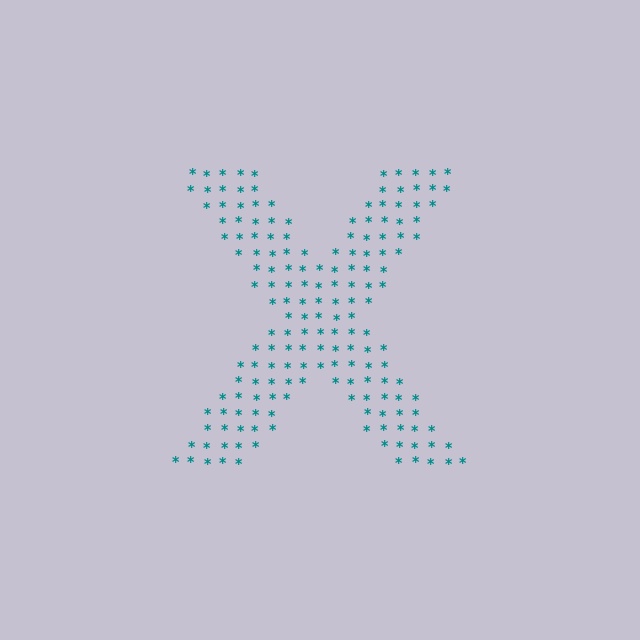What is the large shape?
The large shape is the letter X.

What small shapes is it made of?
It is made of small asterisks.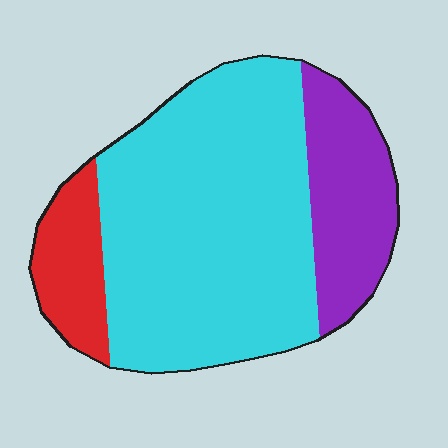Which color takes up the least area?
Red, at roughly 15%.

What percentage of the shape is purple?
Purple takes up between a sixth and a third of the shape.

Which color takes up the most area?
Cyan, at roughly 65%.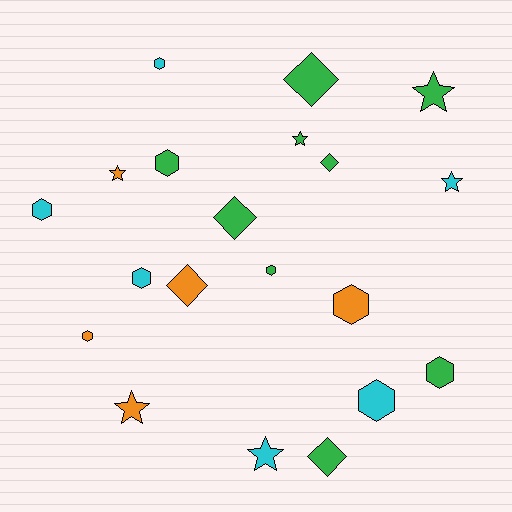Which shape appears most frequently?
Hexagon, with 9 objects.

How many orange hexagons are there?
There are 2 orange hexagons.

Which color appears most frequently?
Green, with 9 objects.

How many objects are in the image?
There are 20 objects.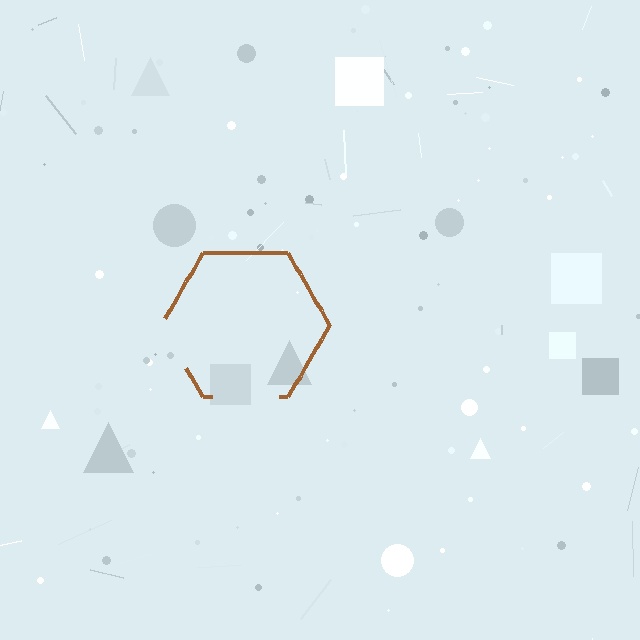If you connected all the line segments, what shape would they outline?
They would outline a hexagon.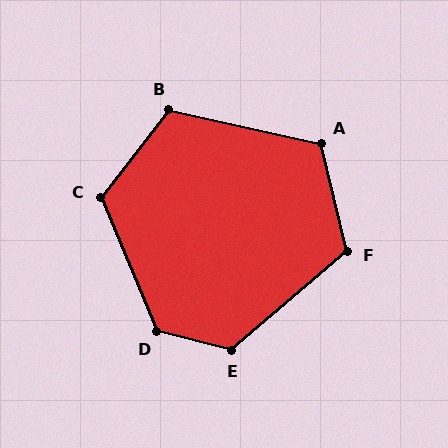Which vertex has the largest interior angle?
D, at approximately 127 degrees.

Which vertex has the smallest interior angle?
B, at approximately 116 degrees.